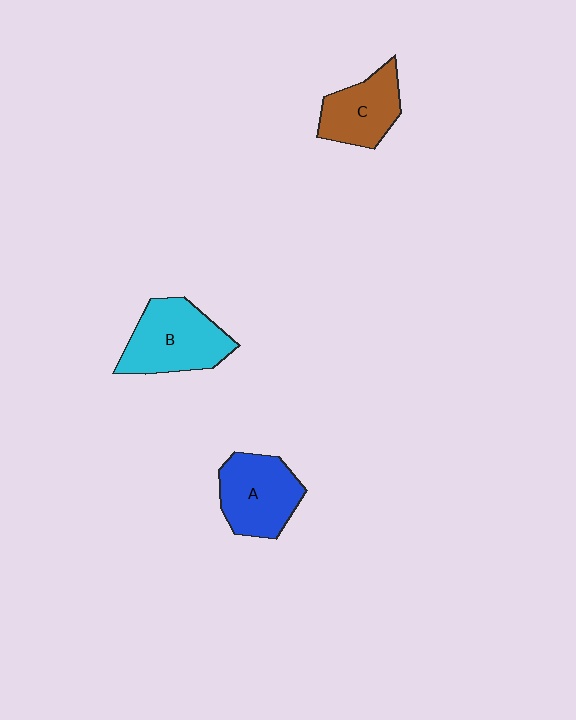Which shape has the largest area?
Shape B (cyan).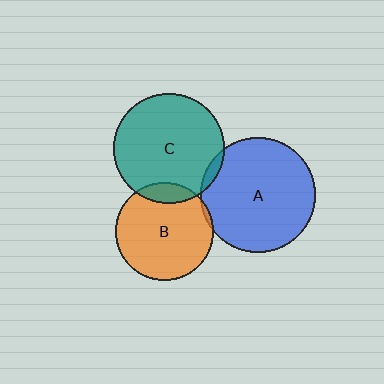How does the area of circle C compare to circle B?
Approximately 1.3 times.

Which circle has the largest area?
Circle A (blue).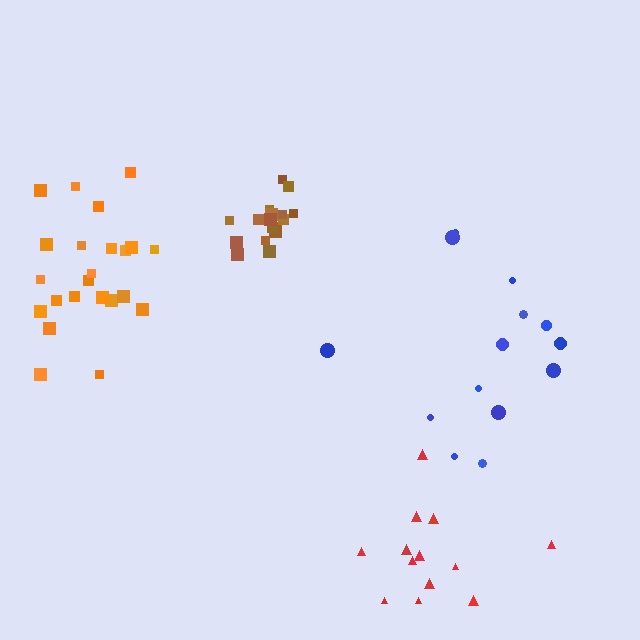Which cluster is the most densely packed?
Brown.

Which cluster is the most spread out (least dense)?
Blue.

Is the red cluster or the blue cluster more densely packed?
Red.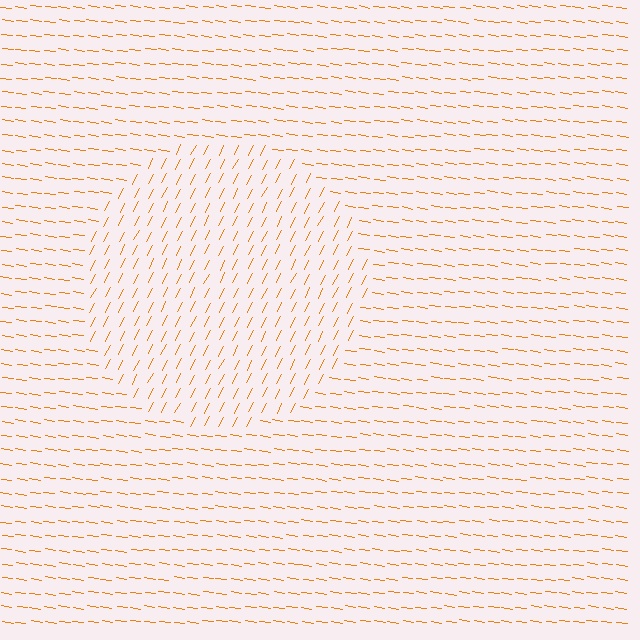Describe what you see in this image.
The image is filled with small orange line segments. A circle region in the image has lines oriented differently from the surrounding lines, creating a visible texture boundary.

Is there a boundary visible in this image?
Yes, there is a texture boundary formed by a change in line orientation.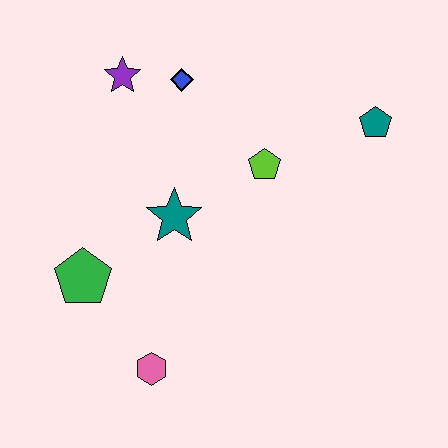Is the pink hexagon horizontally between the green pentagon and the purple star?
No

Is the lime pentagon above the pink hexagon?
Yes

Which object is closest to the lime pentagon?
The teal star is closest to the lime pentagon.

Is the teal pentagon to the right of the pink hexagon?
Yes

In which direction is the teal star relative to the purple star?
The teal star is below the purple star.